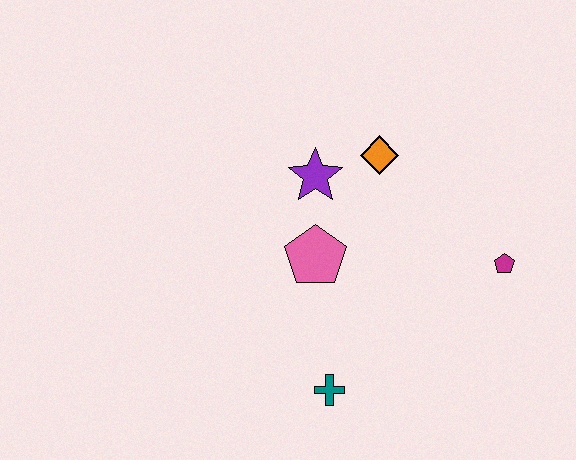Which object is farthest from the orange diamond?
The teal cross is farthest from the orange diamond.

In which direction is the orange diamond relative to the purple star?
The orange diamond is to the right of the purple star.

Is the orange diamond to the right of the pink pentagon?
Yes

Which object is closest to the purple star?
The orange diamond is closest to the purple star.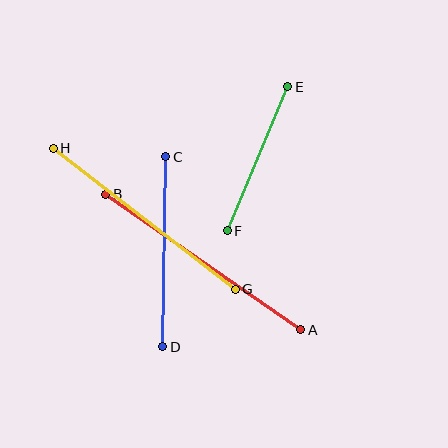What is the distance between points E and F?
The distance is approximately 156 pixels.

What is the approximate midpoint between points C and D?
The midpoint is at approximately (164, 252) pixels.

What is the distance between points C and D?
The distance is approximately 190 pixels.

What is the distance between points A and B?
The distance is approximately 238 pixels.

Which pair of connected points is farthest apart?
Points A and B are farthest apart.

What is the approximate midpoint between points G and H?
The midpoint is at approximately (144, 219) pixels.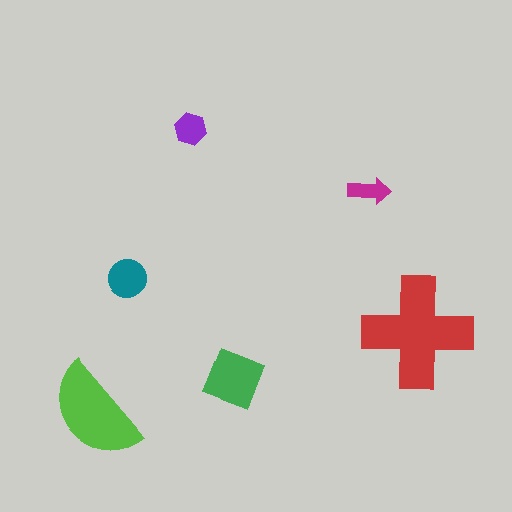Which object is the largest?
The red cross.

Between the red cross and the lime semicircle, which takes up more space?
The red cross.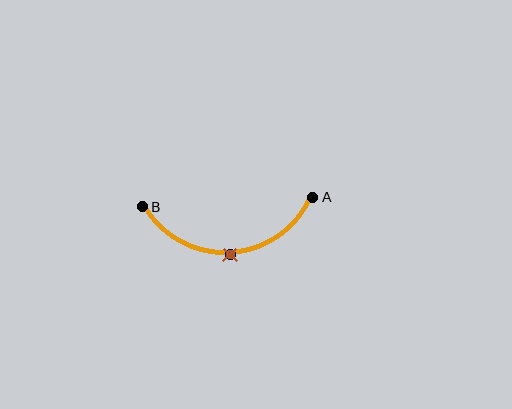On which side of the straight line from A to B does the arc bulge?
The arc bulges below the straight line connecting A and B.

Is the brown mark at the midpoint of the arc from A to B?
Yes. The brown mark lies on the arc at equal arc-length from both A and B — it is the arc midpoint.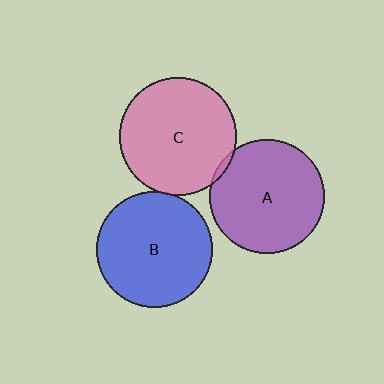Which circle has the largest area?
Circle C (pink).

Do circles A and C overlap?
Yes.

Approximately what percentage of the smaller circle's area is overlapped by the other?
Approximately 5%.